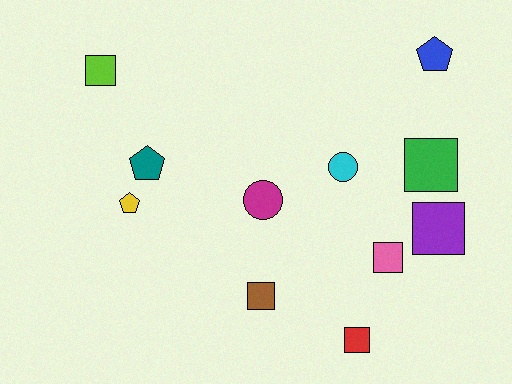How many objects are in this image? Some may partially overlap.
There are 11 objects.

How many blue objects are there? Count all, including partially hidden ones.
There is 1 blue object.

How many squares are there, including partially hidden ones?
There are 6 squares.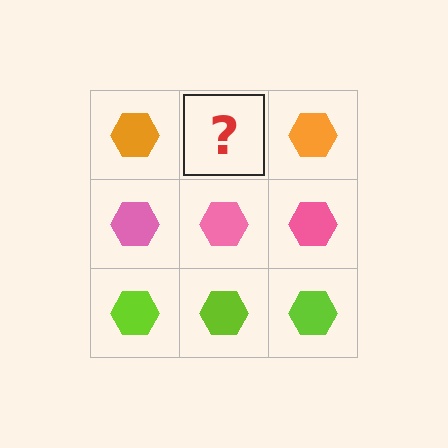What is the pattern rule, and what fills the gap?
The rule is that each row has a consistent color. The gap should be filled with an orange hexagon.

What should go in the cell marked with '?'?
The missing cell should contain an orange hexagon.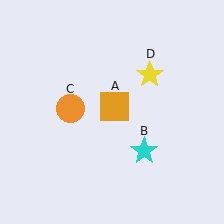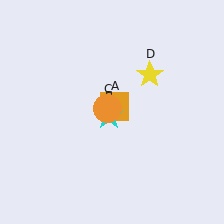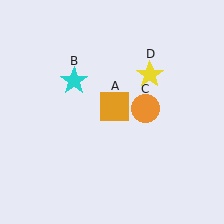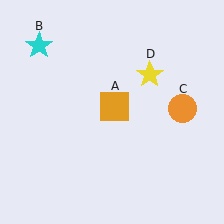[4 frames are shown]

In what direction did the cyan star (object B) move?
The cyan star (object B) moved up and to the left.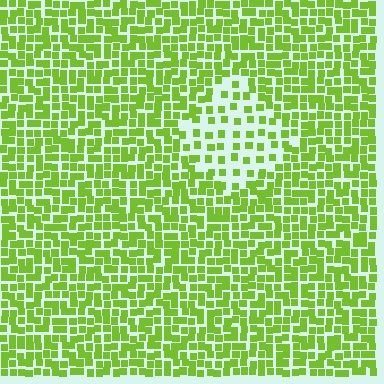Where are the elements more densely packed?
The elements are more densely packed outside the diamond boundary.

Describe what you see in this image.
The image contains small lime elements arranged at two different densities. A diamond-shaped region is visible where the elements are less densely packed than the surrounding area.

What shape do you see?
I see a diamond.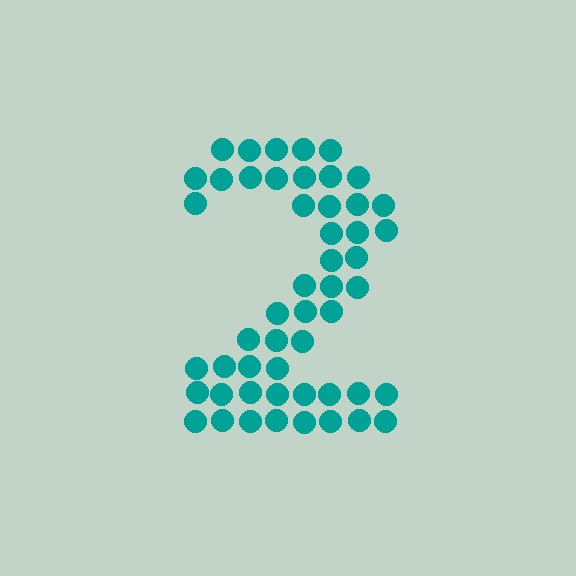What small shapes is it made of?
It is made of small circles.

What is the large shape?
The large shape is the digit 2.